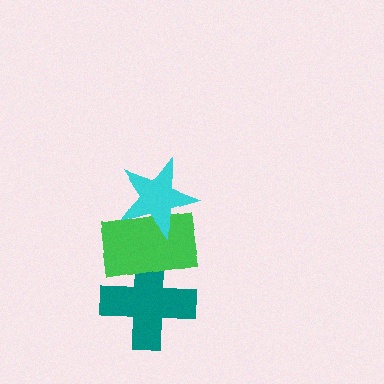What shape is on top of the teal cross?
The green rectangle is on top of the teal cross.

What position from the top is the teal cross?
The teal cross is 3rd from the top.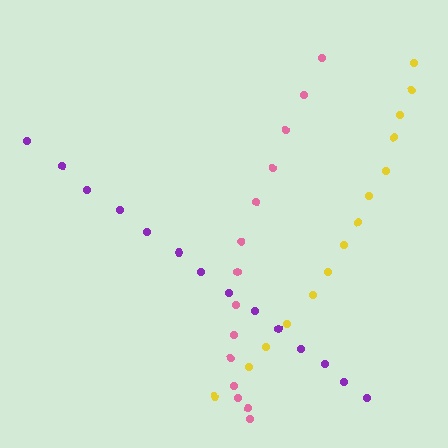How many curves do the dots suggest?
There are 3 distinct paths.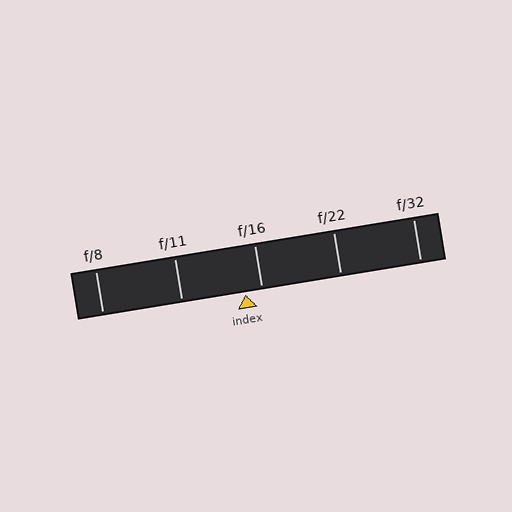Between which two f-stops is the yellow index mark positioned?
The index mark is between f/11 and f/16.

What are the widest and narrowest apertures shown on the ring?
The widest aperture shown is f/8 and the narrowest is f/32.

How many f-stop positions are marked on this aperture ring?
There are 5 f-stop positions marked.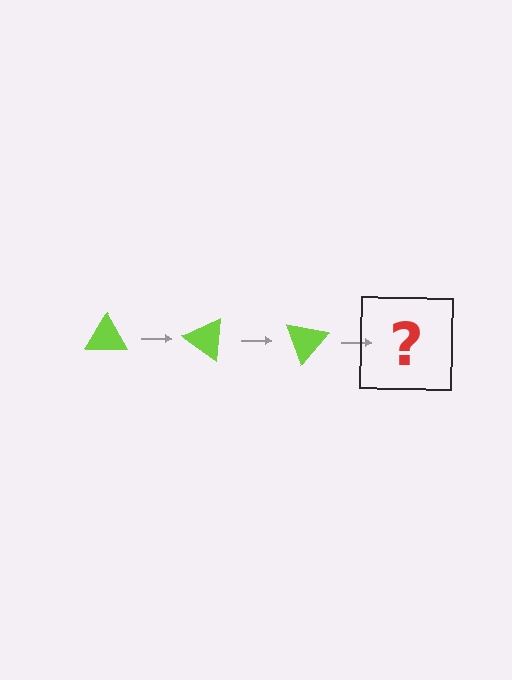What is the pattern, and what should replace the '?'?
The pattern is that the triangle rotates 35 degrees each step. The '?' should be a lime triangle rotated 105 degrees.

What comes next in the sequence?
The next element should be a lime triangle rotated 105 degrees.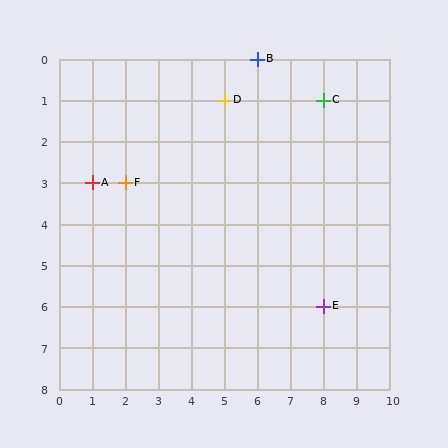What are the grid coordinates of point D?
Point D is at grid coordinates (5, 1).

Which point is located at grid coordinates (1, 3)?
Point A is at (1, 3).